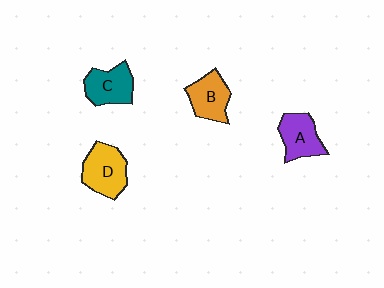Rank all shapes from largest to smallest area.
From largest to smallest: D (yellow), C (teal), A (purple), B (orange).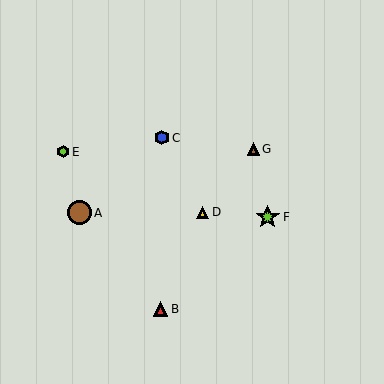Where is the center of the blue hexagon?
The center of the blue hexagon is at (162, 138).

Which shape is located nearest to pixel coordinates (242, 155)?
The brown triangle (labeled G) at (253, 149) is nearest to that location.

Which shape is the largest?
The lime star (labeled F) is the largest.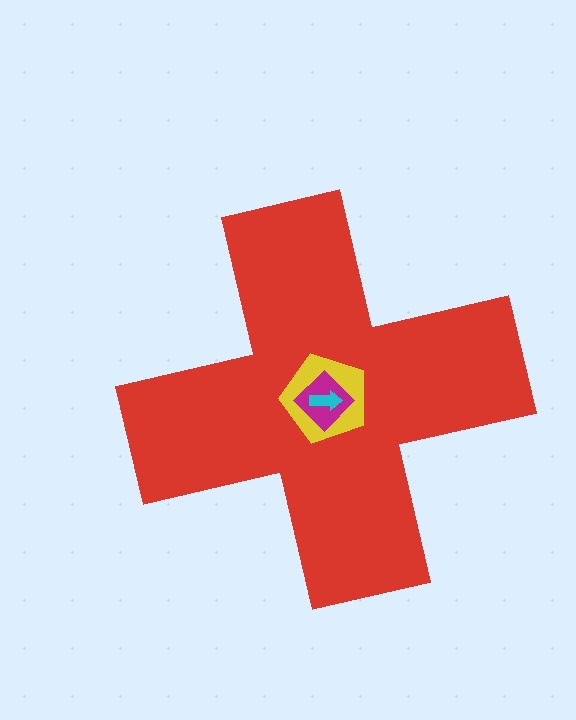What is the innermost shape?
The cyan arrow.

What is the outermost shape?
The red cross.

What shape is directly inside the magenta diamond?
The cyan arrow.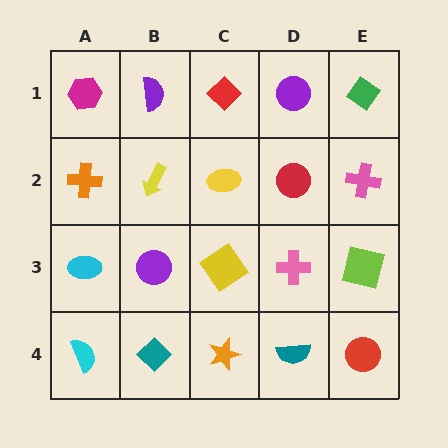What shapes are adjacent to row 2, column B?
A purple semicircle (row 1, column B), a purple circle (row 3, column B), an orange cross (row 2, column A), a yellow ellipse (row 2, column C).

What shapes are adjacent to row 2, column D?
A purple circle (row 1, column D), a pink cross (row 3, column D), a yellow ellipse (row 2, column C), a pink cross (row 2, column E).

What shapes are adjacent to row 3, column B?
A yellow arrow (row 2, column B), a teal diamond (row 4, column B), a cyan ellipse (row 3, column A), a yellow diamond (row 3, column C).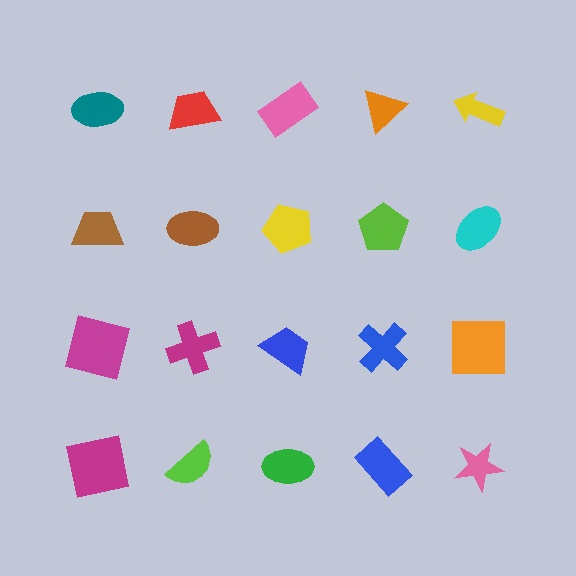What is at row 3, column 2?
A magenta cross.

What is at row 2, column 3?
A yellow pentagon.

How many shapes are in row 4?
5 shapes.